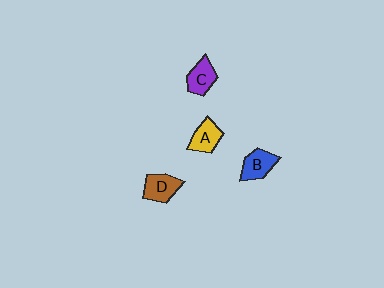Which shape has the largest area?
Shape D (brown).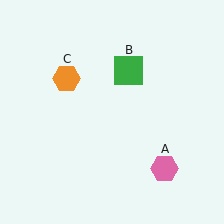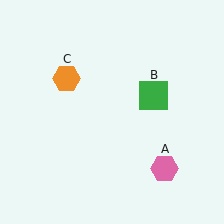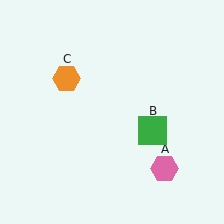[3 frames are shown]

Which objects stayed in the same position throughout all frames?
Pink hexagon (object A) and orange hexagon (object C) remained stationary.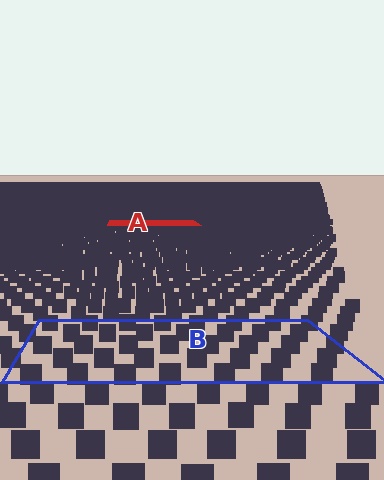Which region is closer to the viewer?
Region B is closer. The texture elements there are larger and more spread out.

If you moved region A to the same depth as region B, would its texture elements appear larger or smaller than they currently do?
They would appear larger. At a closer depth, the same texture elements are projected at a bigger on-screen size.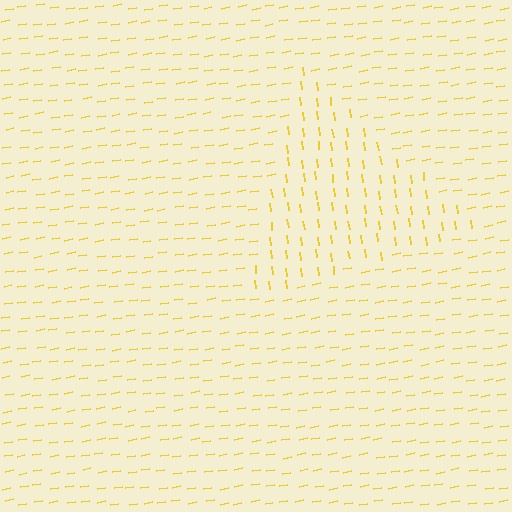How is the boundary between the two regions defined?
The boundary is defined purely by a change in line orientation (approximately 87 degrees difference). All lines are the same color and thickness.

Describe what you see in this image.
The image is filled with small yellow line segments. A triangle region in the image has lines oriented differently from the surrounding lines, creating a visible texture boundary.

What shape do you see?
I see a triangle.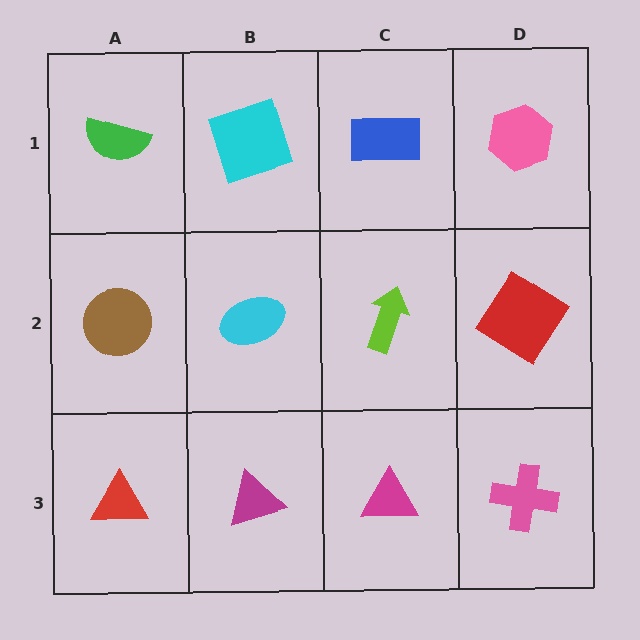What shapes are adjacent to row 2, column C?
A blue rectangle (row 1, column C), a magenta triangle (row 3, column C), a cyan ellipse (row 2, column B), a red diamond (row 2, column D).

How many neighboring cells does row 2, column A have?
3.